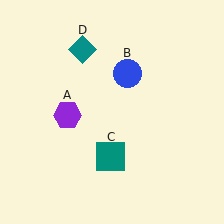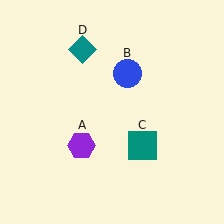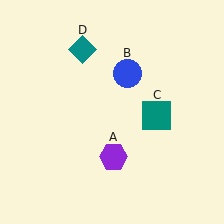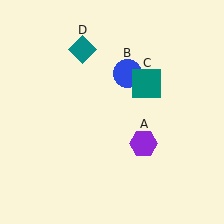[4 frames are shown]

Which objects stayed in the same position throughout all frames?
Blue circle (object B) and teal diamond (object D) remained stationary.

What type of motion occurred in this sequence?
The purple hexagon (object A), teal square (object C) rotated counterclockwise around the center of the scene.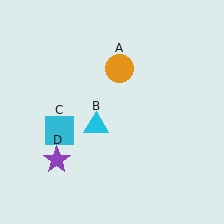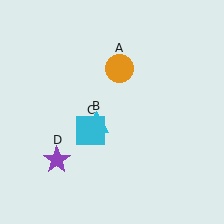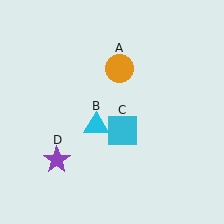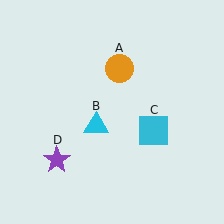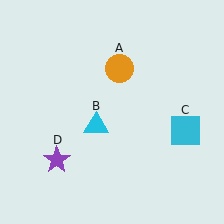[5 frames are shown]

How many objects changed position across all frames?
1 object changed position: cyan square (object C).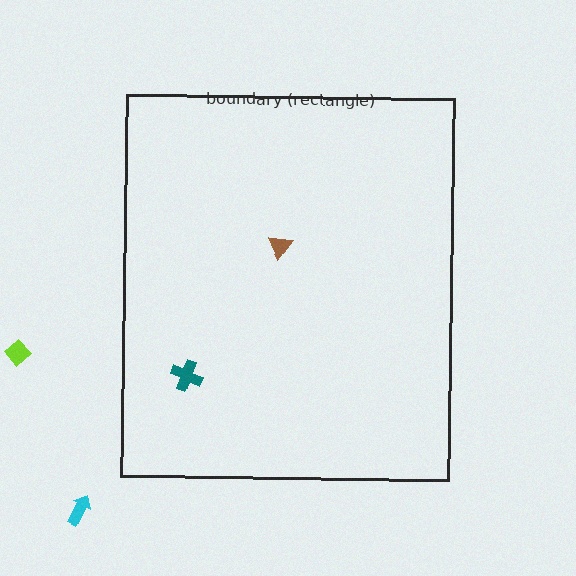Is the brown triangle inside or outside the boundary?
Inside.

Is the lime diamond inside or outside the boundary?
Outside.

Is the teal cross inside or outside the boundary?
Inside.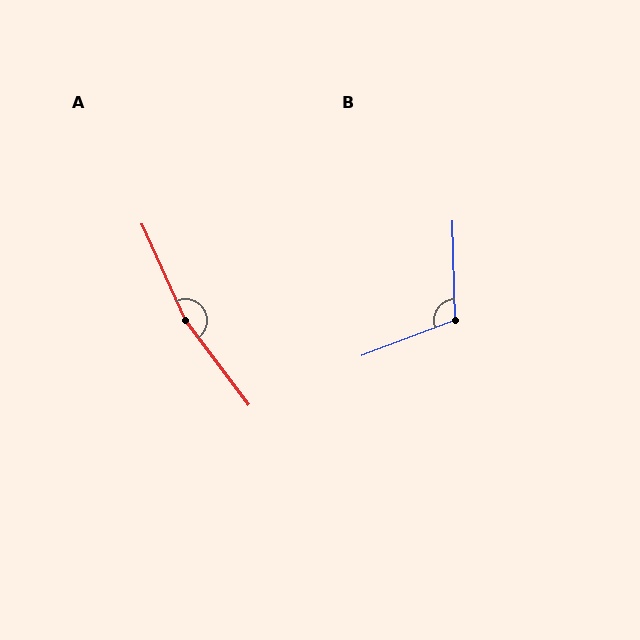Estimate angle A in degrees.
Approximately 167 degrees.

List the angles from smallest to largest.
B (109°), A (167°).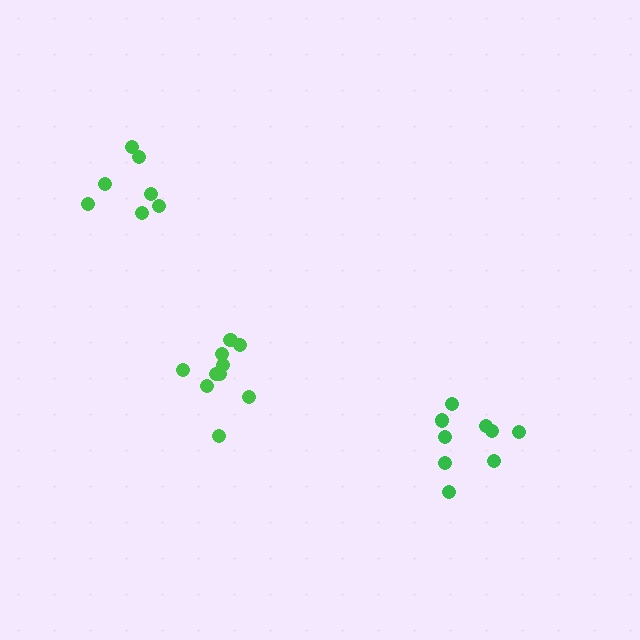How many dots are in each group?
Group 1: 10 dots, Group 2: 9 dots, Group 3: 7 dots (26 total).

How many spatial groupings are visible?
There are 3 spatial groupings.